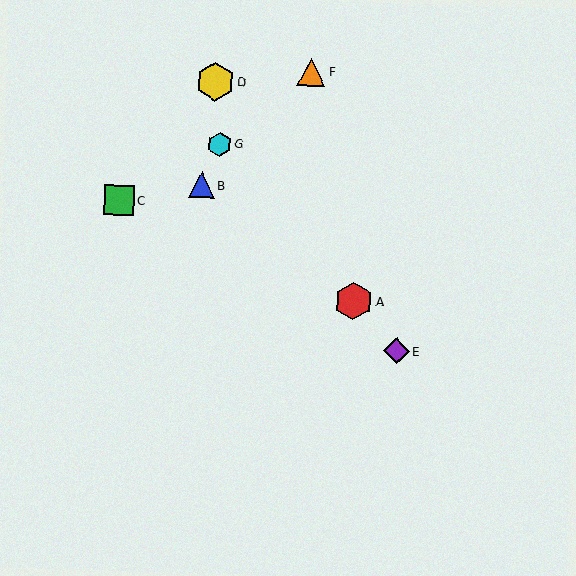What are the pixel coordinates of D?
Object D is at (215, 82).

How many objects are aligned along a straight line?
3 objects (A, E, G) are aligned along a straight line.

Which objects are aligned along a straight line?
Objects A, E, G are aligned along a straight line.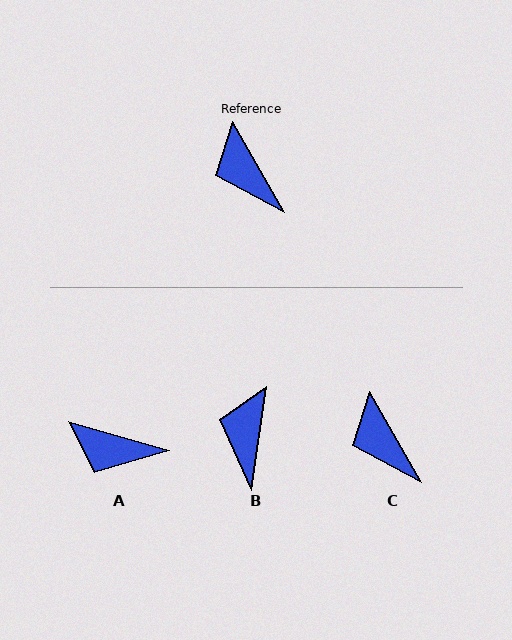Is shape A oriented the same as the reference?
No, it is off by about 44 degrees.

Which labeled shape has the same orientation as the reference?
C.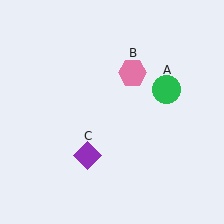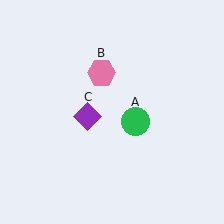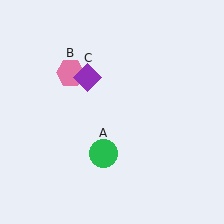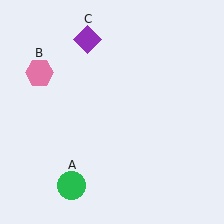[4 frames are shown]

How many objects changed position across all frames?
3 objects changed position: green circle (object A), pink hexagon (object B), purple diamond (object C).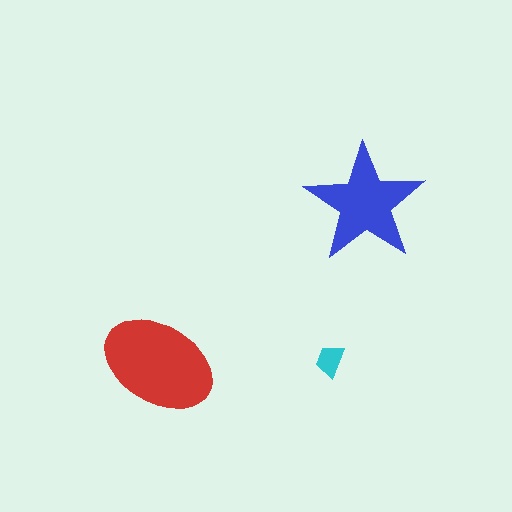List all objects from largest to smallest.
The red ellipse, the blue star, the cyan trapezoid.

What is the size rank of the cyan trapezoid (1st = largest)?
3rd.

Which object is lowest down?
The red ellipse is bottommost.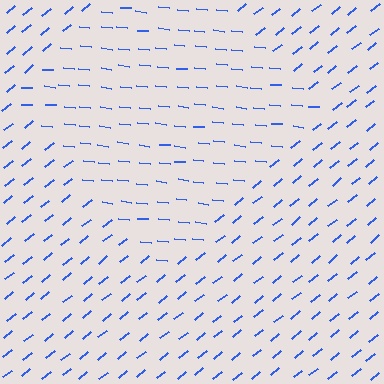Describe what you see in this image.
The image is filled with small blue line segments. A diamond region in the image has lines oriented differently from the surrounding lines, creating a visible texture boundary.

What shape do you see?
I see a diamond.